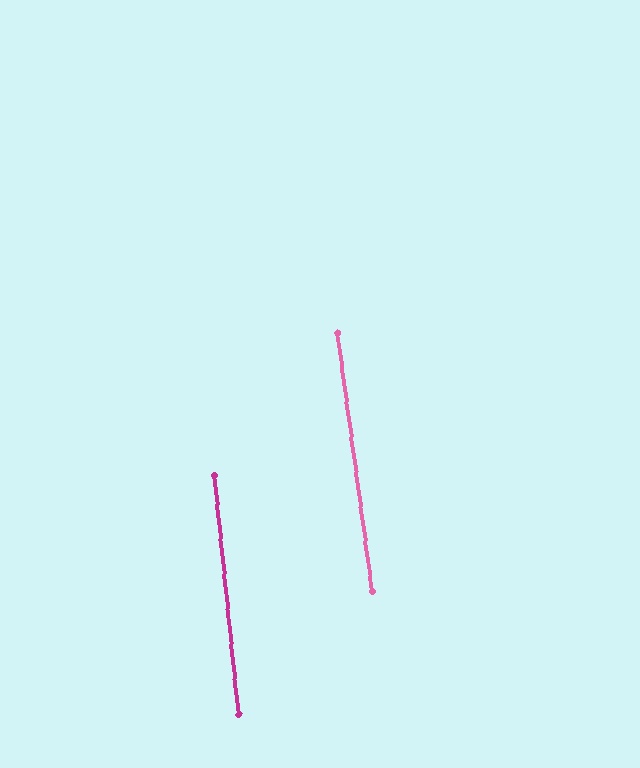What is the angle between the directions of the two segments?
Approximately 2 degrees.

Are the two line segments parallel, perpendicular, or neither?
Parallel — their directions differ by only 2.0°.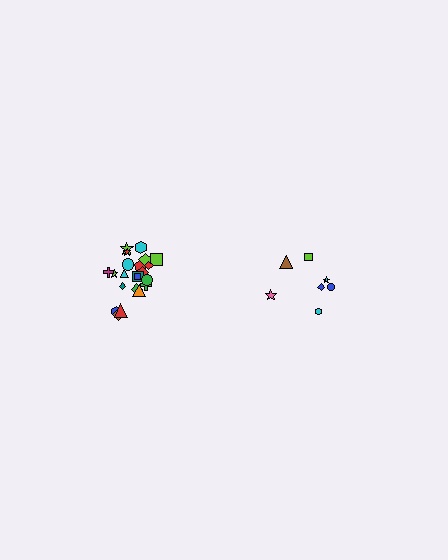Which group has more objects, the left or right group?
The left group.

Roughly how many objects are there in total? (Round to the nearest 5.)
Roughly 30 objects in total.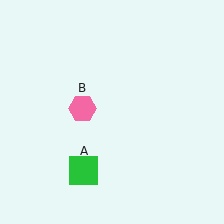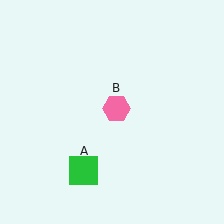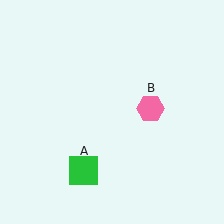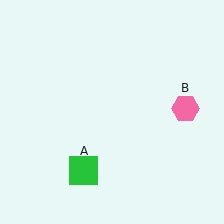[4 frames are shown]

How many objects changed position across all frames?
1 object changed position: pink hexagon (object B).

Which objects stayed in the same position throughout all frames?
Green square (object A) remained stationary.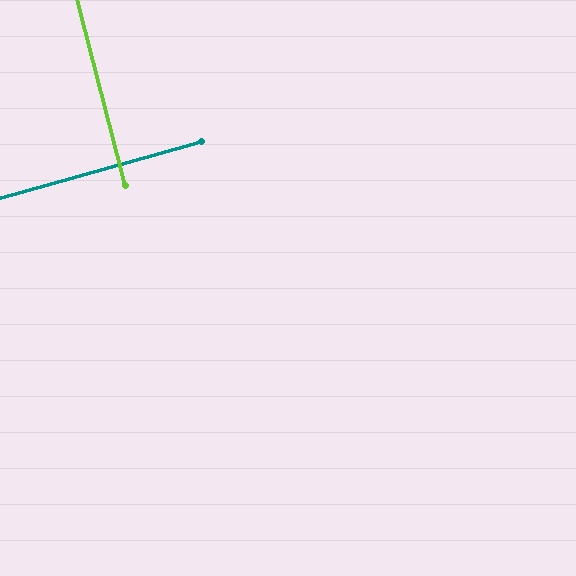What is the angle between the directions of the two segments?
Approximately 89 degrees.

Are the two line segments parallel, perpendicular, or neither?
Perpendicular — they meet at approximately 89°.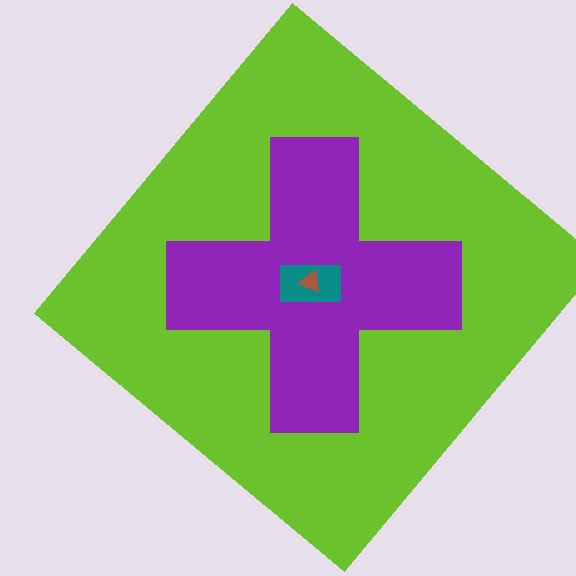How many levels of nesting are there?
4.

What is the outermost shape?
The lime diamond.